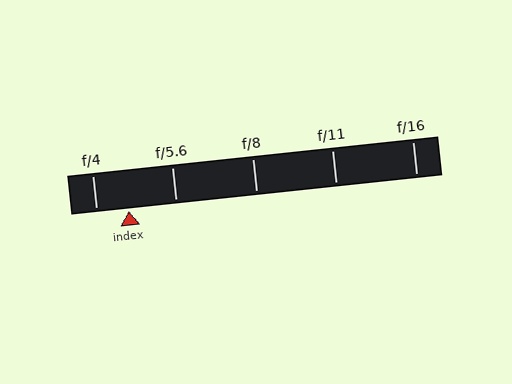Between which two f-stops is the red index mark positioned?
The index mark is between f/4 and f/5.6.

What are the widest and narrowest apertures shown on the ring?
The widest aperture shown is f/4 and the narrowest is f/16.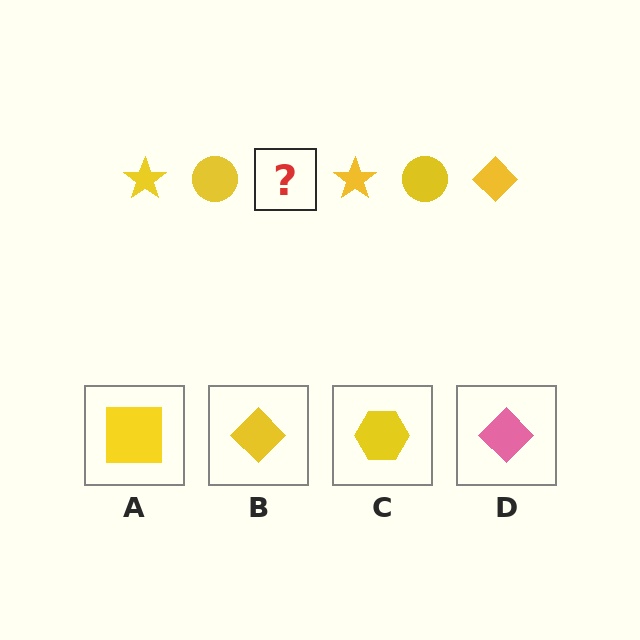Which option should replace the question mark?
Option B.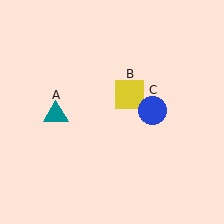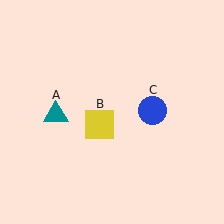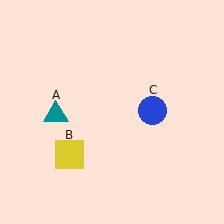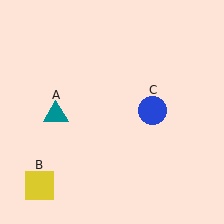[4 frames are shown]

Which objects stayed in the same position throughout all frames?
Teal triangle (object A) and blue circle (object C) remained stationary.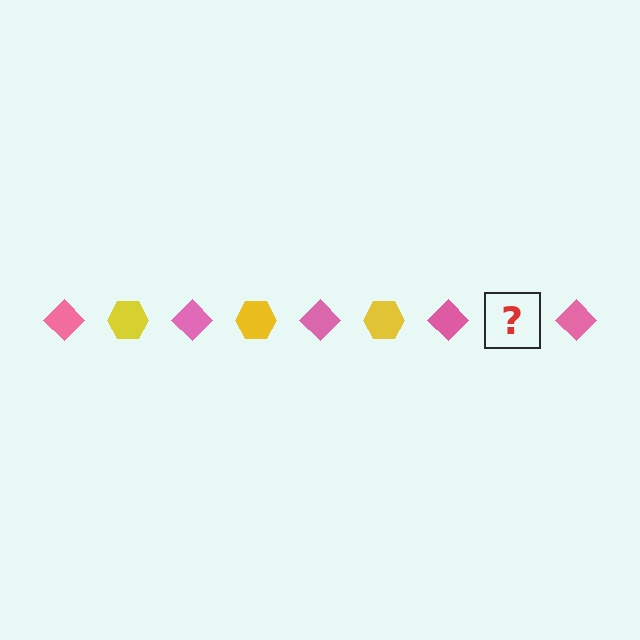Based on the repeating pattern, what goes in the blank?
The blank should be a yellow hexagon.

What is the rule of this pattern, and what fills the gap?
The rule is that the pattern alternates between pink diamond and yellow hexagon. The gap should be filled with a yellow hexagon.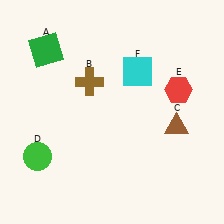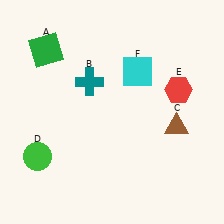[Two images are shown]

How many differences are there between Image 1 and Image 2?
There is 1 difference between the two images.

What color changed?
The cross (B) changed from brown in Image 1 to teal in Image 2.